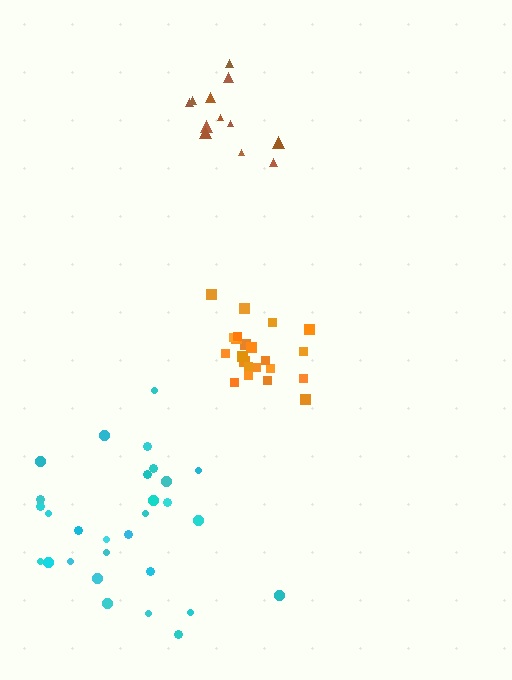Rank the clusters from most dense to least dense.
orange, brown, cyan.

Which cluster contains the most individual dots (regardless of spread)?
Cyan (29).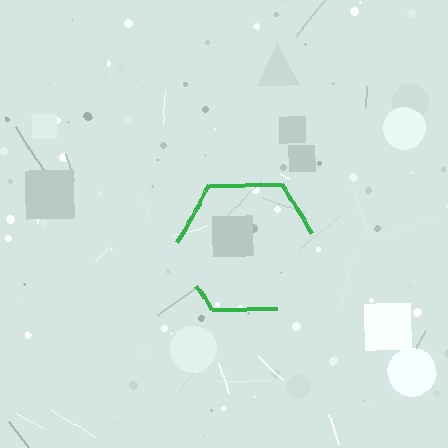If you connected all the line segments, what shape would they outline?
They would outline a hexagon.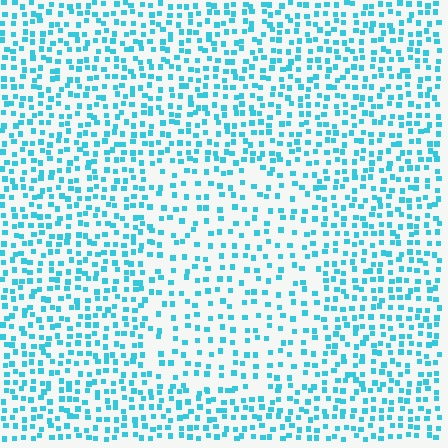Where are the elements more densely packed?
The elements are more densely packed outside the rectangle boundary.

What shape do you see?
I see a rectangle.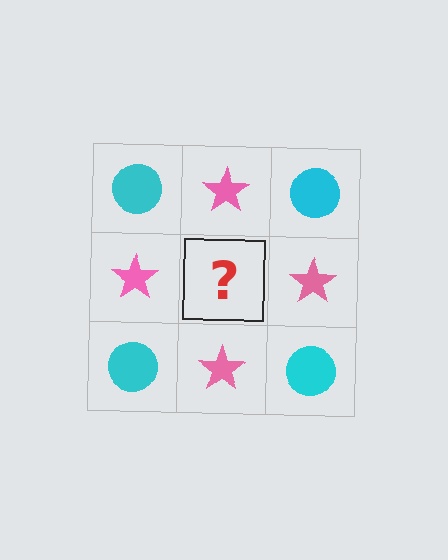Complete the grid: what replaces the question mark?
The question mark should be replaced with a cyan circle.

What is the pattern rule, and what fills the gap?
The rule is that it alternates cyan circle and pink star in a checkerboard pattern. The gap should be filled with a cyan circle.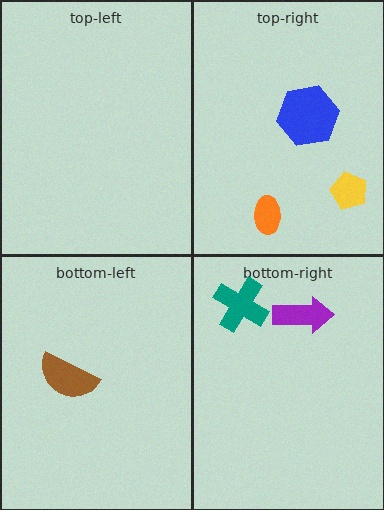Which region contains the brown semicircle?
The bottom-left region.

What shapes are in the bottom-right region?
The teal cross, the purple arrow.